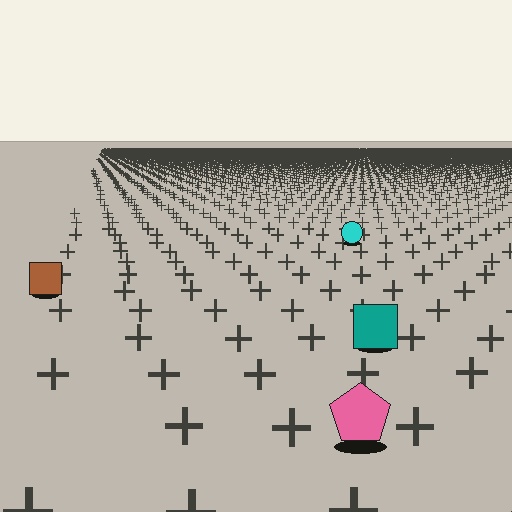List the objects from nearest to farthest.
From nearest to farthest: the pink pentagon, the teal square, the brown square, the cyan circle.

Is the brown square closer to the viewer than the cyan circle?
Yes. The brown square is closer — you can tell from the texture gradient: the ground texture is coarser near it.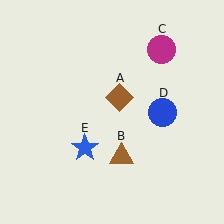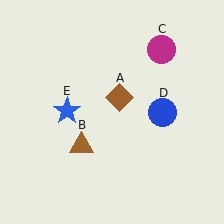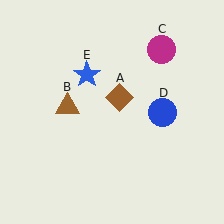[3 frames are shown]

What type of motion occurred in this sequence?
The brown triangle (object B), blue star (object E) rotated clockwise around the center of the scene.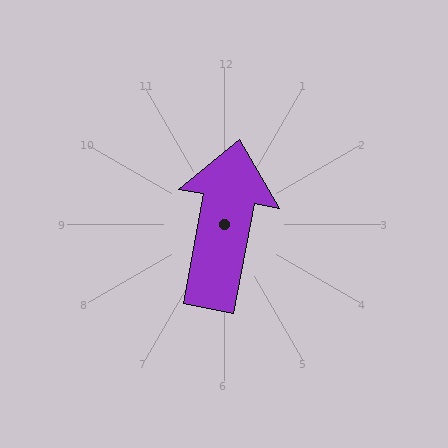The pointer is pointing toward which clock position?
Roughly 12 o'clock.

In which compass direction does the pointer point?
North.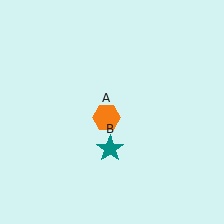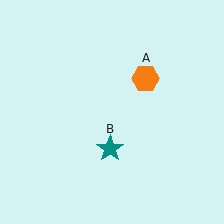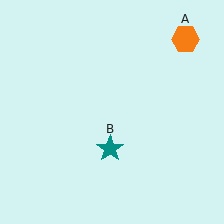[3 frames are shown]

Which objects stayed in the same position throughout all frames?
Teal star (object B) remained stationary.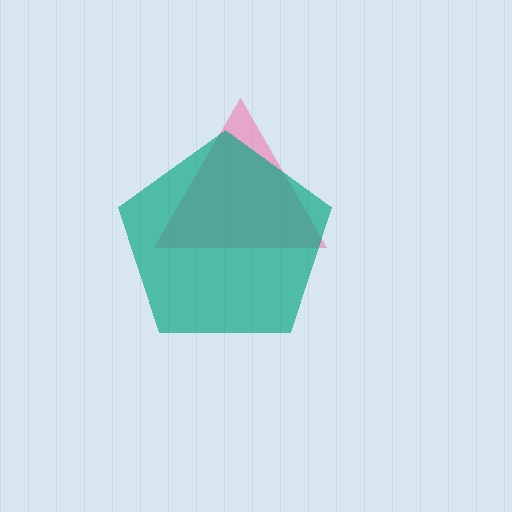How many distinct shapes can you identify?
There are 2 distinct shapes: a pink triangle, a teal pentagon.